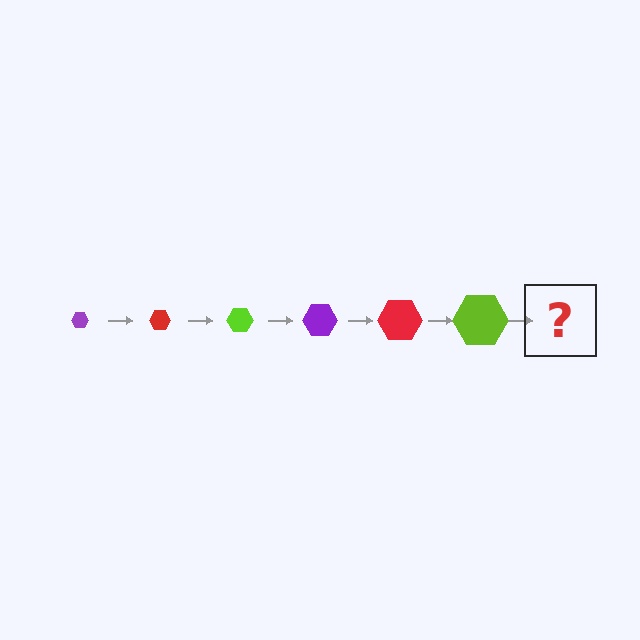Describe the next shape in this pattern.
It should be a purple hexagon, larger than the previous one.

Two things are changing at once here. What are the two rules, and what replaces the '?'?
The two rules are that the hexagon grows larger each step and the color cycles through purple, red, and lime. The '?' should be a purple hexagon, larger than the previous one.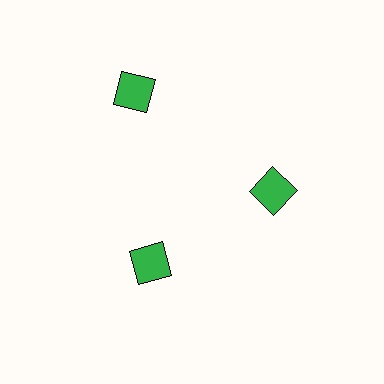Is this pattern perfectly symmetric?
No. The 3 green diamonds are arranged in a ring, but one element near the 11 o'clock position is pushed outward from the center, breaking the 3-fold rotational symmetry.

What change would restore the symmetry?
The symmetry would be restored by moving it inward, back onto the ring so that all 3 diamonds sit at equal angles and equal distance from the center.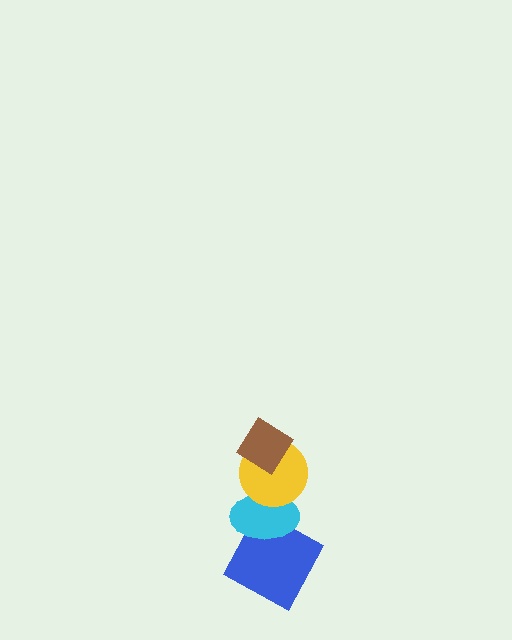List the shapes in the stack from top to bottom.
From top to bottom: the brown diamond, the yellow circle, the cyan ellipse, the blue square.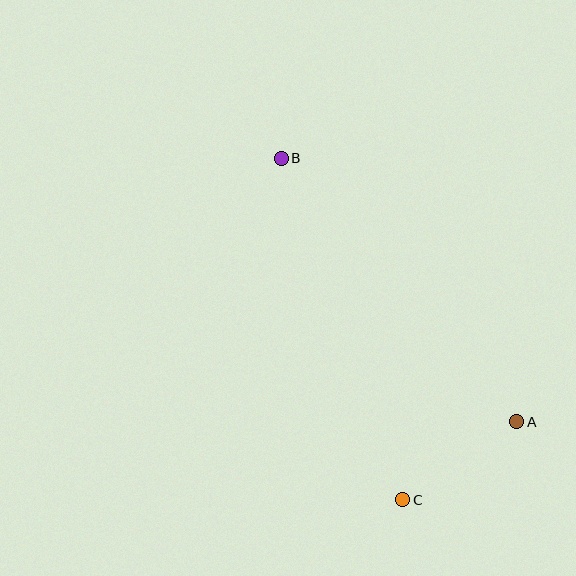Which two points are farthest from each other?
Points B and C are farthest from each other.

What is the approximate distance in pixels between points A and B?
The distance between A and B is approximately 353 pixels.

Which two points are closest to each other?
Points A and C are closest to each other.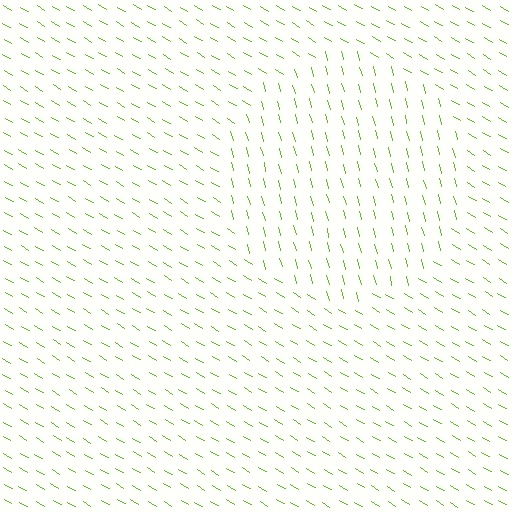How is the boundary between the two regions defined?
The boundary is defined purely by a change in line orientation (approximately 45 degrees difference). All lines are the same color and thickness.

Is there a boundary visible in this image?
Yes, there is a texture boundary formed by a change in line orientation.